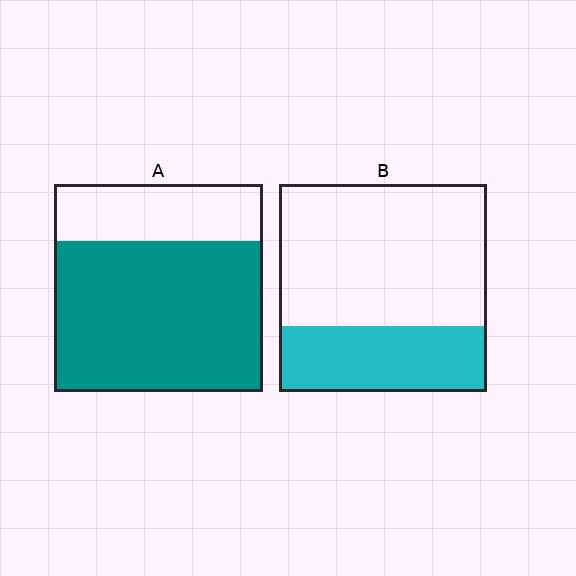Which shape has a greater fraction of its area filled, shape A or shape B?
Shape A.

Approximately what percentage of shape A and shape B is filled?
A is approximately 75% and B is approximately 30%.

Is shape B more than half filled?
No.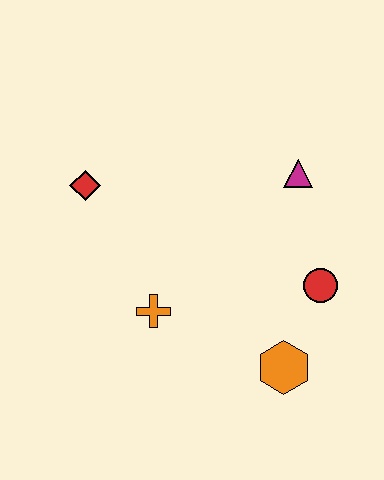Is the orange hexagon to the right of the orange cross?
Yes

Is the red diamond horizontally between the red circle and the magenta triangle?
No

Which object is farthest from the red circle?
The red diamond is farthest from the red circle.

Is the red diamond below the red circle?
No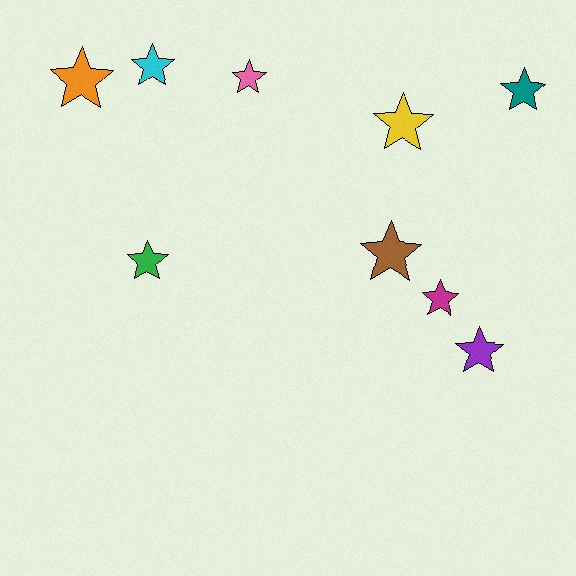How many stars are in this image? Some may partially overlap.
There are 9 stars.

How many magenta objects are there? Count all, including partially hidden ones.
There is 1 magenta object.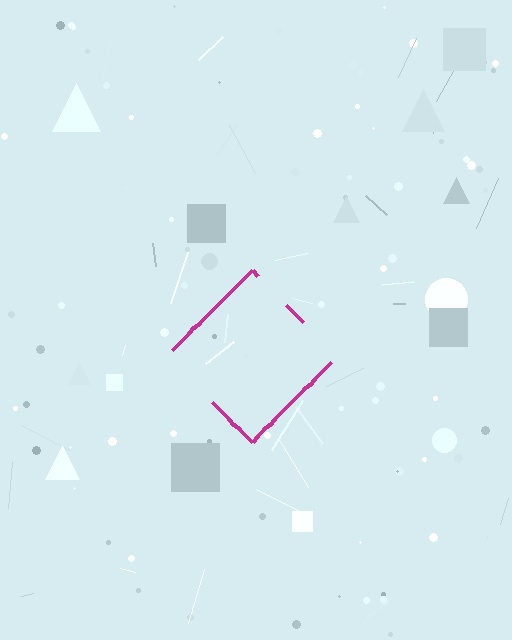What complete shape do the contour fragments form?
The contour fragments form a diamond.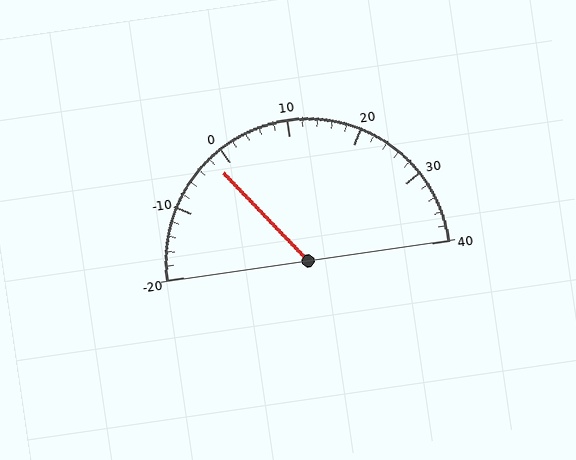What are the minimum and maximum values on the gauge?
The gauge ranges from -20 to 40.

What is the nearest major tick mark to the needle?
The nearest major tick mark is 0.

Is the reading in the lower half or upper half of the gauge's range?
The reading is in the lower half of the range (-20 to 40).